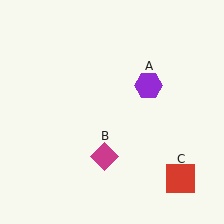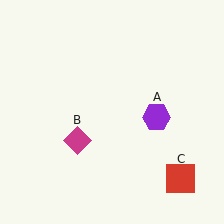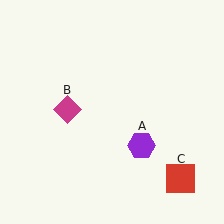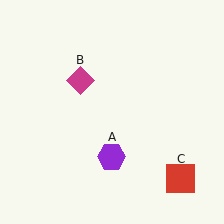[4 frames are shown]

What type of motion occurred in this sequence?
The purple hexagon (object A), magenta diamond (object B) rotated clockwise around the center of the scene.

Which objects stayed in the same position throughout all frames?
Red square (object C) remained stationary.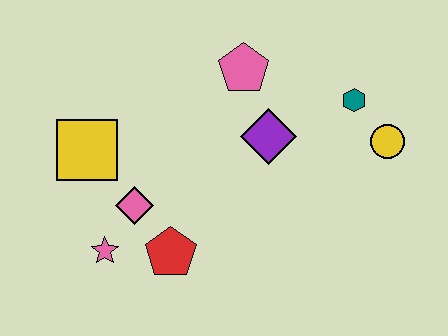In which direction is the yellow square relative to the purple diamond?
The yellow square is to the left of the purple diamond.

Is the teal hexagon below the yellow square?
No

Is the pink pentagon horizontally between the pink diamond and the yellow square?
No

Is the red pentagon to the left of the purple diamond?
Yes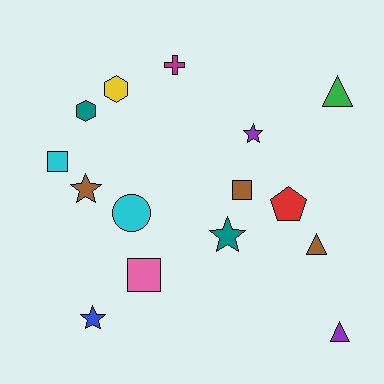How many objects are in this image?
There are 15 objects.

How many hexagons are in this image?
There are 2 hexagons.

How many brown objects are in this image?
There are 3 brown objects.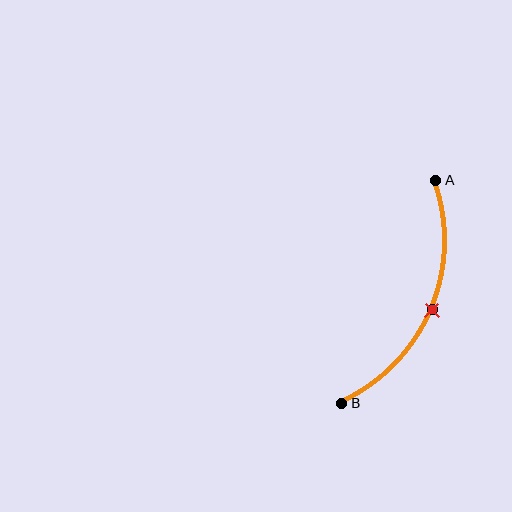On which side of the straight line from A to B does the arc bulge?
The arc bulges to the right of the straight line connecting A and B.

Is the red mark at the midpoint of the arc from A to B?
Yes. The red mark lies on the arc at equal arc-length from both A and B — it is the arc midpoint.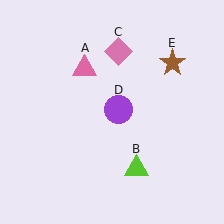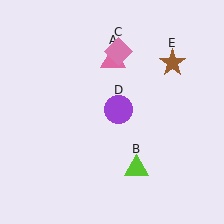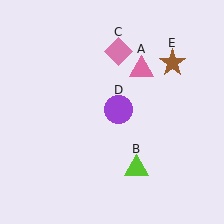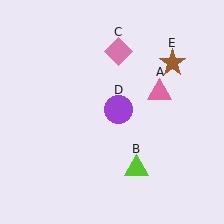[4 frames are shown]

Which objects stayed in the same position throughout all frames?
Lime triangle (object B) and pink diamond (object C) and purple circle (object D) and brown star (object E) remained stationary.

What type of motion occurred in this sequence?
The pink triangle (object A) rotated clockwise around the center of the scene.